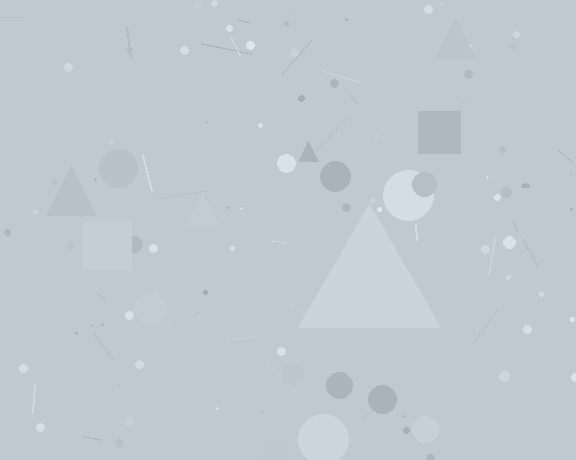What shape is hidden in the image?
A triangle is hidden in the image.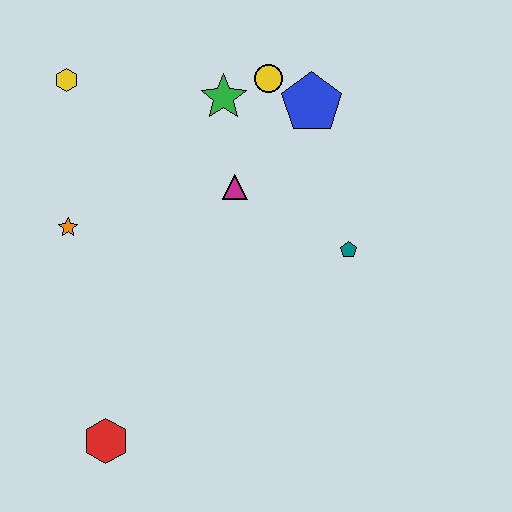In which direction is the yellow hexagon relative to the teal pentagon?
The yellow hexagon is to the left of the teal pentagon.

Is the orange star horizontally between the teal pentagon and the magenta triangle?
No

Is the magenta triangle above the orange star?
Yes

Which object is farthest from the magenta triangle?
The red hexagon is farthest from the magenta triangle.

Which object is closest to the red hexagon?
The orange star is closest to the red hexagon.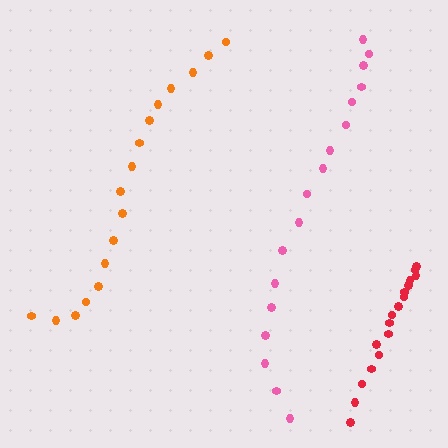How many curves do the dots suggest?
There are 3 distinct paths.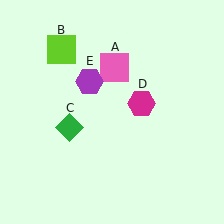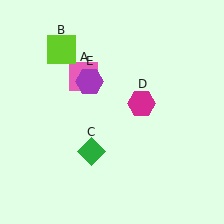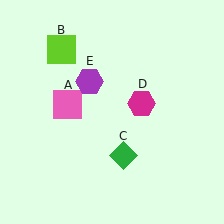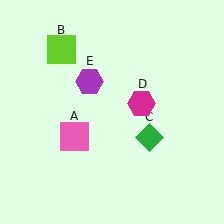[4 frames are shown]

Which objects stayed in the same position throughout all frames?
Lime square (object B) and magenta hexagon (object D) and purple hexagon (object E) remained stationary.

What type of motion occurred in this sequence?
The pink square (object A), green diamond (object C) rotated counterclockwise around the center of the scene.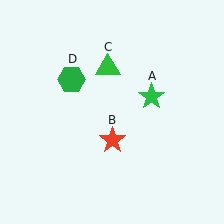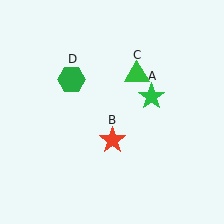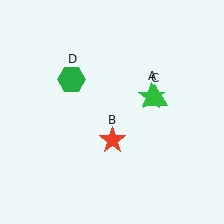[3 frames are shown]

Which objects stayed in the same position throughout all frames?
Green star (object A) and red star (object B) and green hexagon (object D) remained stationary.